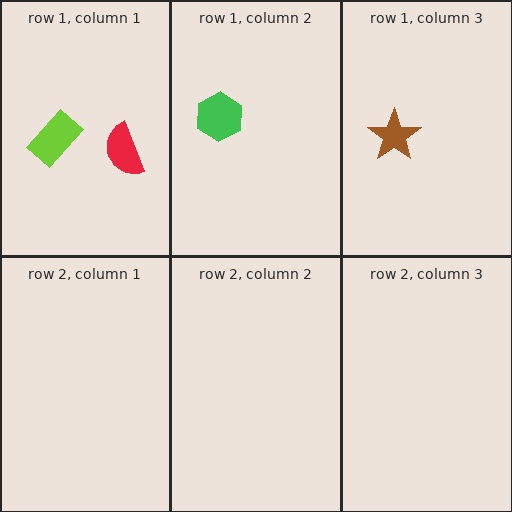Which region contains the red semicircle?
The row 1, column 1 region.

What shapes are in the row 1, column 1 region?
The red semicircle, the lime rectangle.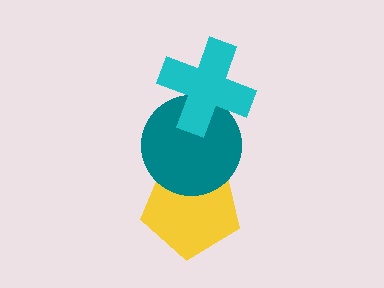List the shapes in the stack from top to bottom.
From top to bottom: the cyan cross, the teal circle, the yellow pentagon.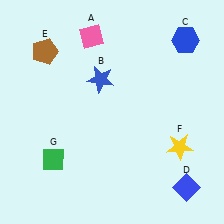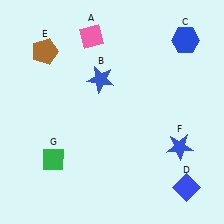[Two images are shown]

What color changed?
The star (F) changed from yellow in Image 1 to blue in Image 2.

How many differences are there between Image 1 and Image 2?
There is 1 difference between the two images.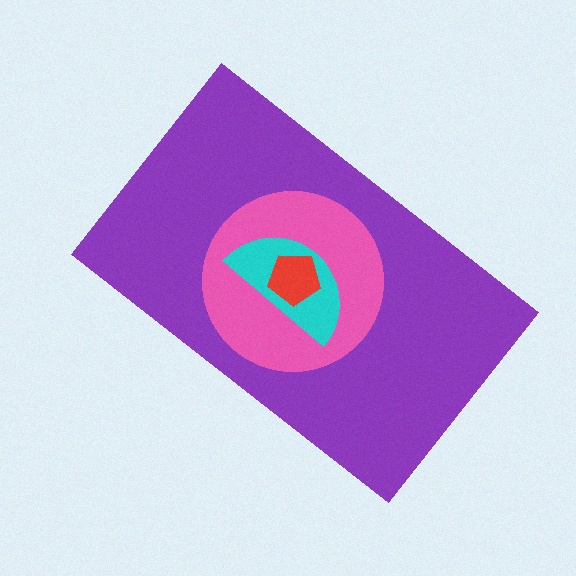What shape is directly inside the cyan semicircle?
The red pentagon.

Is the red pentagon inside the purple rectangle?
Yes.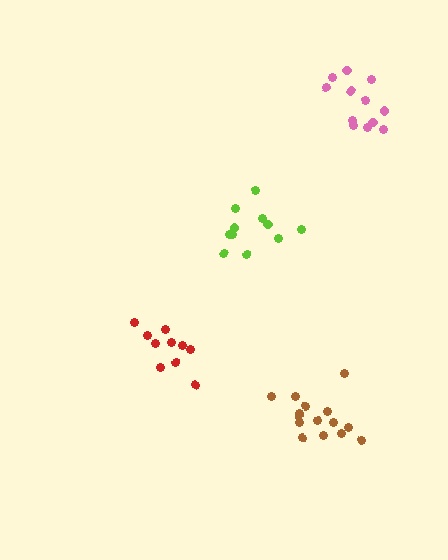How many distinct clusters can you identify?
There are 4 distinct clusters.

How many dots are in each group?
Group 1: 10 dots, Group 2: 11 dots, Group 3: 12 dots, Group 4: 15 dots (48 total).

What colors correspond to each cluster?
The clusters are colored: red, lime, pink, brown.